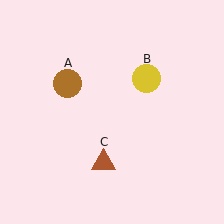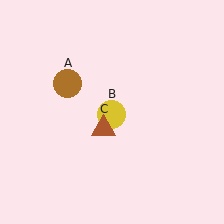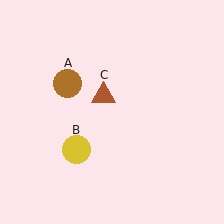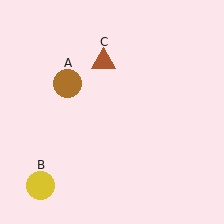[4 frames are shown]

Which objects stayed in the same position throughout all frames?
Brown circle (object A) remained stationary.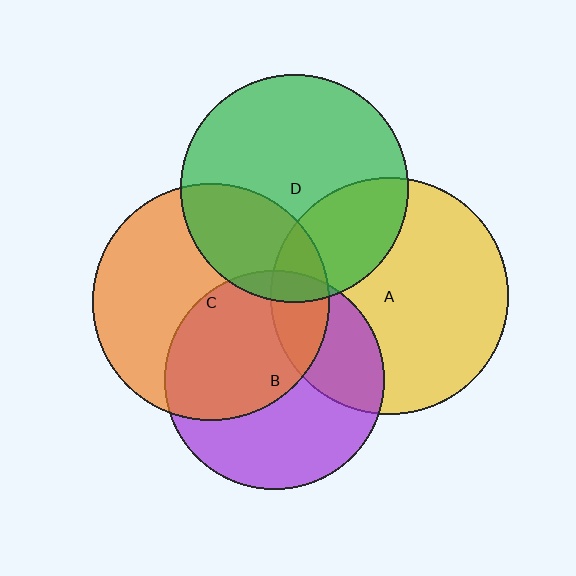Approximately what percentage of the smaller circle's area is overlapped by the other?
Approximately 5%.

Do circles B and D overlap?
Yes.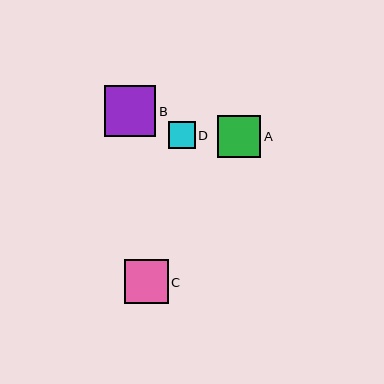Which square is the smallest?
Square D is the smallest with a size of approximately 26 pixels.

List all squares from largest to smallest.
From largest to smallest: B, C, A, D.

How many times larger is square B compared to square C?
Square B is approximately 1.2 times the size of square C.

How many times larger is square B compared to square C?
Square B is approximately 1.2 times the size of square C.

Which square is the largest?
Square B is the largest with a size of approximately 51 pixels.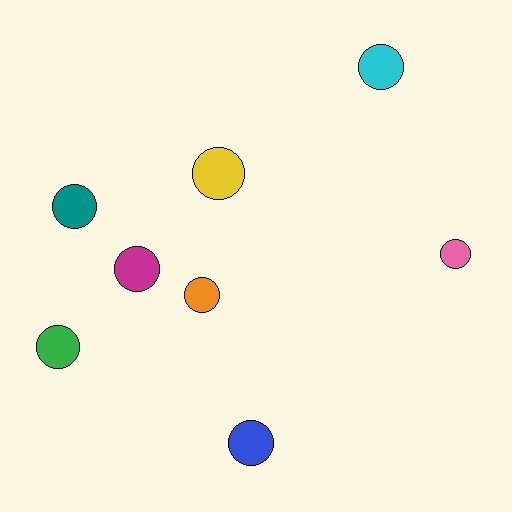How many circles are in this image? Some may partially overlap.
There are 8 circles.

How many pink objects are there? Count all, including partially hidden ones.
There is 1 pink object.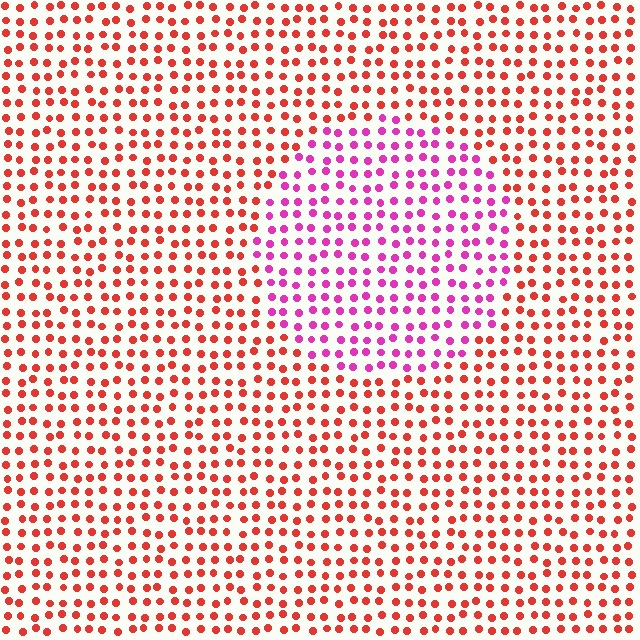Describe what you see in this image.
The image is filled with small red elements in a uniform arrangement. A circle-shaped region is visible where the elements are tinted to a slightly different hue, forming a subtle color boundary.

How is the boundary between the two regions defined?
The boundary is defined purely by a slight shift in hue (about 48 degrees). Spacing, size, and orientation are identical on both sides.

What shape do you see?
I see a circle.